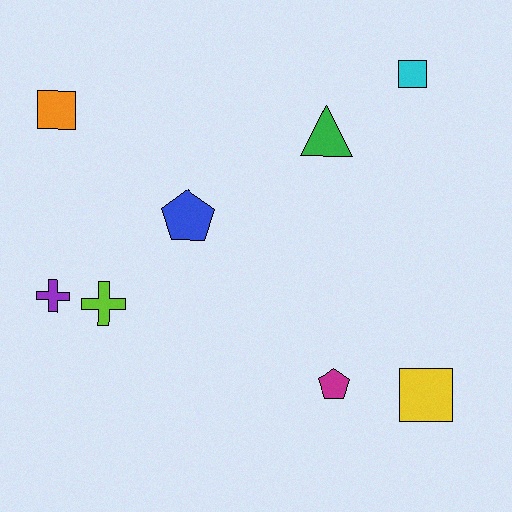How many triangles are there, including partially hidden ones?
There is 1 triangle.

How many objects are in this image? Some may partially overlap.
There are 8 objects.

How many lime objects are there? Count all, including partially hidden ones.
There is 1 lime object.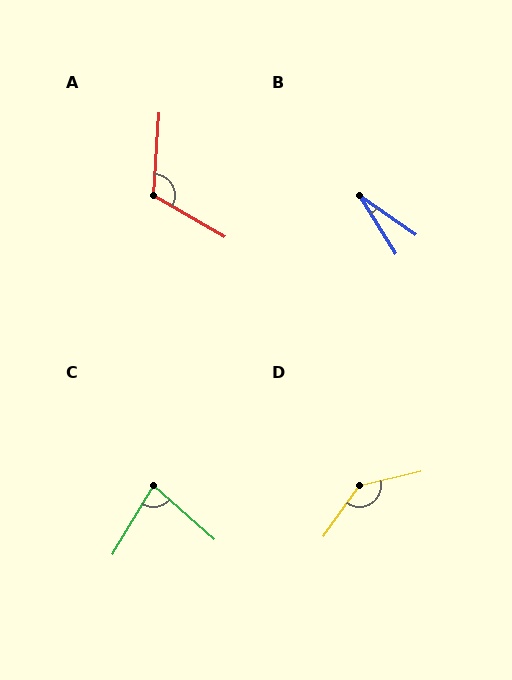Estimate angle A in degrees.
Approximately 116 degrees.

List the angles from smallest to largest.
B (23°), C (79°), A (116°), D (139°).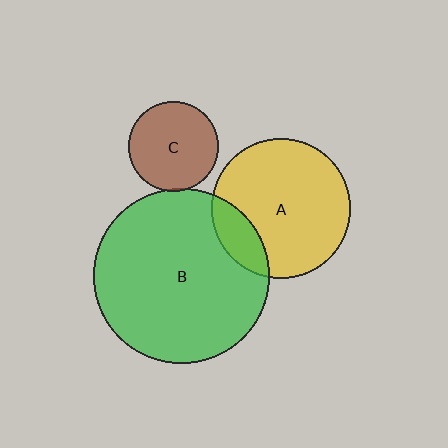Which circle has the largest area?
Circle B (green).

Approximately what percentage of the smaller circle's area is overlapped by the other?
Approximately 15%.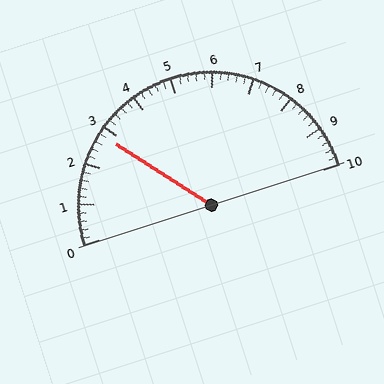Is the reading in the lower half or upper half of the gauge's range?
The reading is in the lower half of the range (0 to 10).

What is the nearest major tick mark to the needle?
The nearest major tick mark is 3.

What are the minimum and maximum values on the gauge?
The gauge ranges from 0 to 10.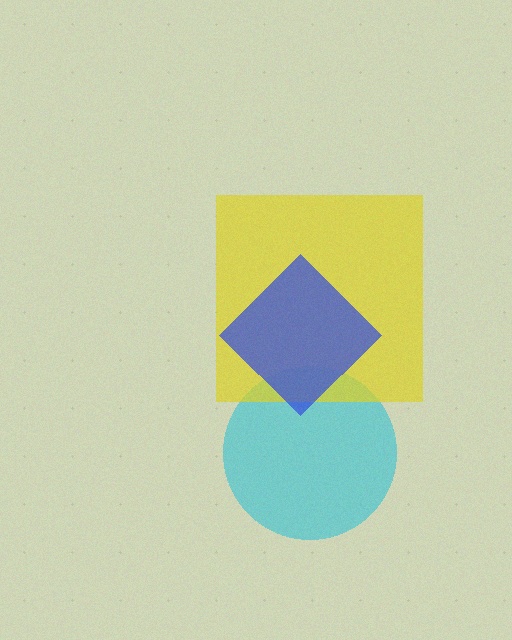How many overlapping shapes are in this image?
There are 3 overlapping shapes in the image.